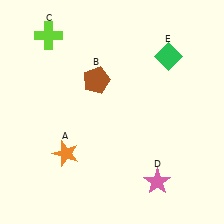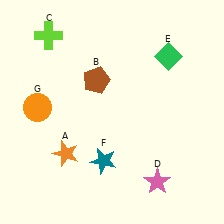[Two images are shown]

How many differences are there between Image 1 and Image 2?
There are 2 differences between the two images.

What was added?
A teal star (F), an orange circle (G) were added in Image 2.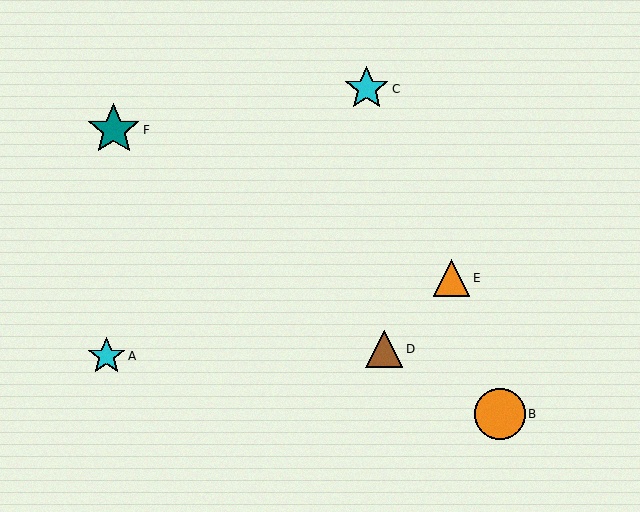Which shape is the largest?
The teal star (labeled F) is the largest.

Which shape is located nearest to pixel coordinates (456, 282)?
The orange triangle (labeled E) at (451, 278) is nearest to that location.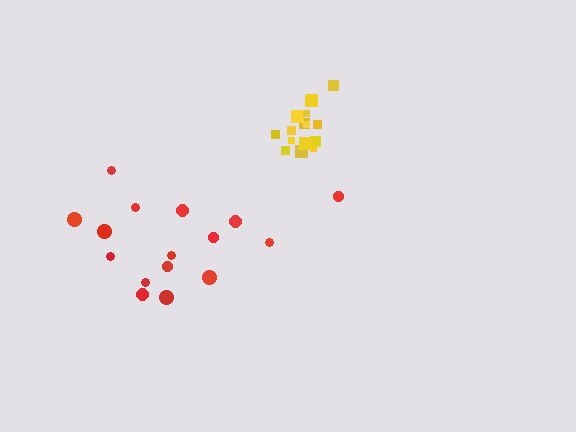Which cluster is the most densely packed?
Yellow.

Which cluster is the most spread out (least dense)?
Red.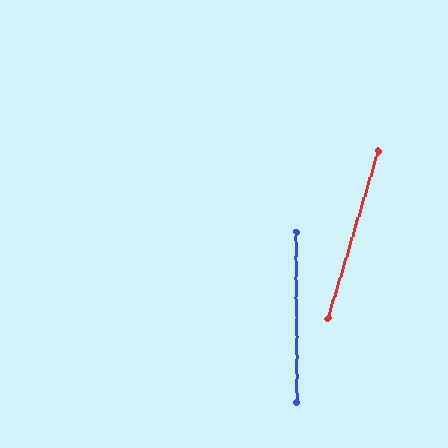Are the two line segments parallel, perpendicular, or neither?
Neither parallel nor perpendicular — they differ by about 17°.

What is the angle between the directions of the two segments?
Approximately 17 degrees.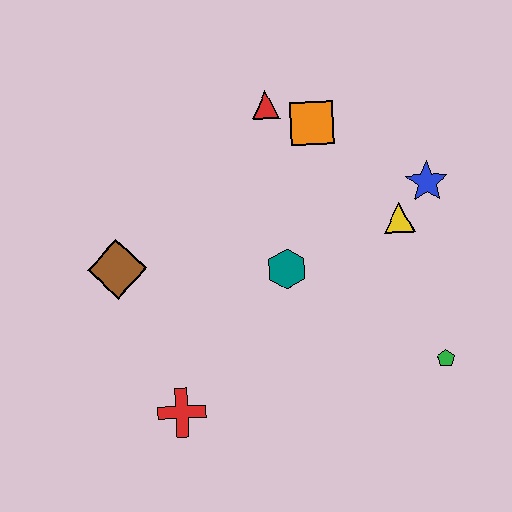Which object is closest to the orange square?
The red triangle is closest to the orange square.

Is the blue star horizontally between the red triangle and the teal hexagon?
No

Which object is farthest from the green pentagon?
The brown diamond is farthest from the green pentagon.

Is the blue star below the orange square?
Yes